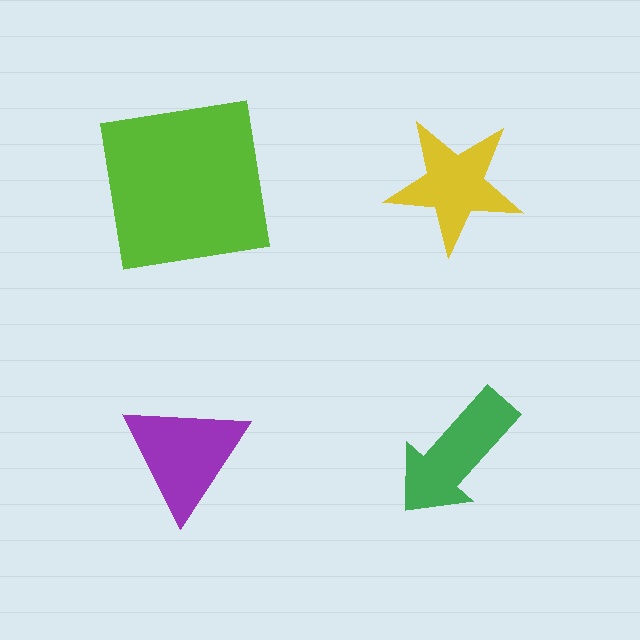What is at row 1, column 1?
A lime square.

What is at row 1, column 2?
A yellow star.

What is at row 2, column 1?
A purple triangle.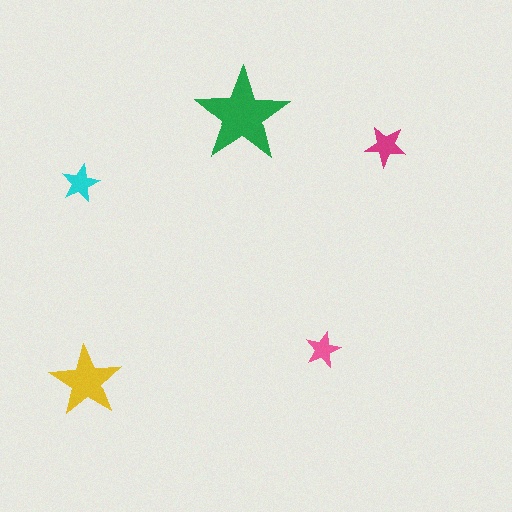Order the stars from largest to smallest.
the green one, the yellow one, the magenta one, the cyan one, the pink one.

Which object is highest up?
The green star is topmost.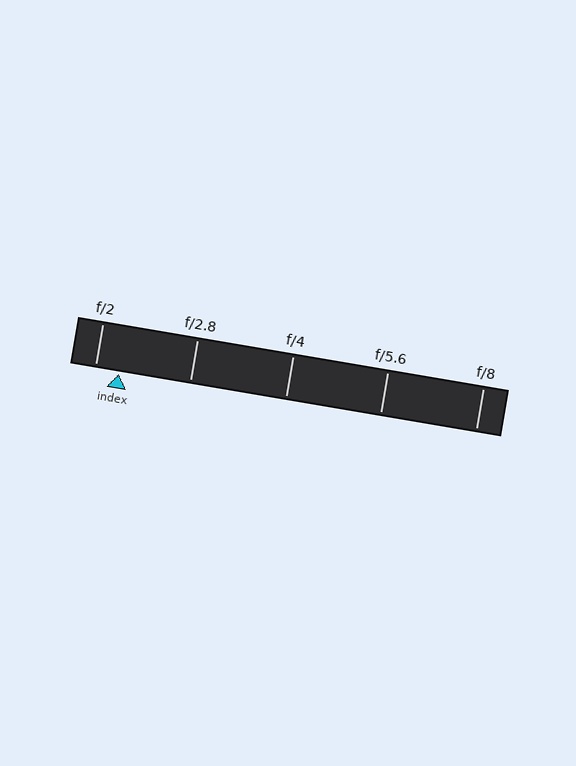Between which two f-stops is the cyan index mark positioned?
The index mark is between f/2 and f/2.8.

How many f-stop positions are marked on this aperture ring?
There are 5 f-stop positions marked.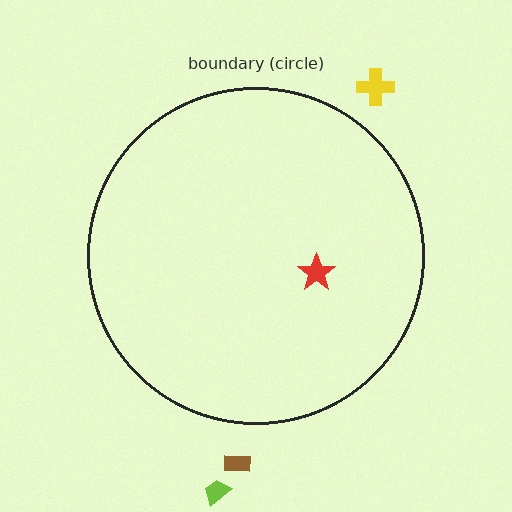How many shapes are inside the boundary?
1 inside, 3 outside.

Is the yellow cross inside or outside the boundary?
Outside.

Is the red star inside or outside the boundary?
Inside.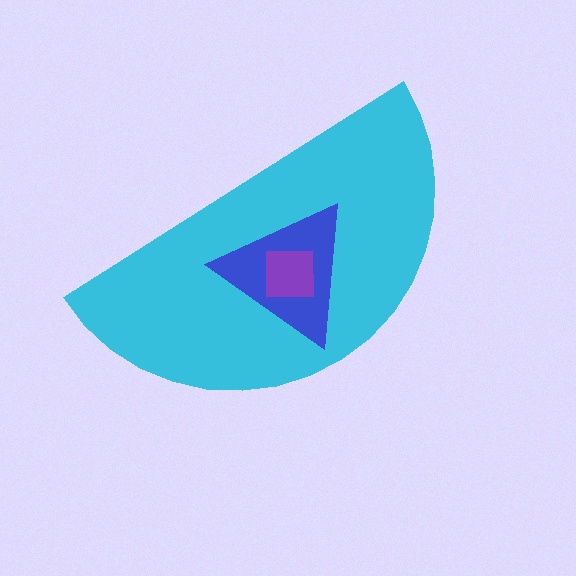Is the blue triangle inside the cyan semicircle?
Yes.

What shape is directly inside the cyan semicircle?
The blue triangle.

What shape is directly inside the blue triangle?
The purple square.